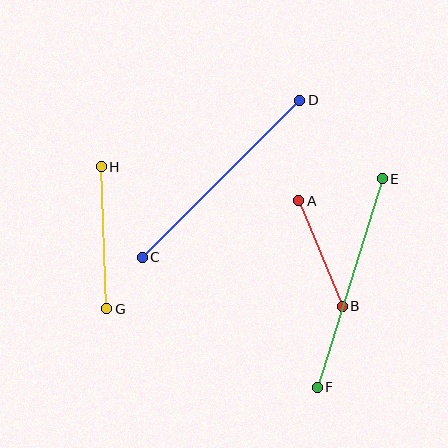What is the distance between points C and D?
The distance is approximately 222 pixels.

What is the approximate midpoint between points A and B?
The midpoint is at approximately (321, 254) pixels.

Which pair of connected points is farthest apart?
Points C and D are farthest apart.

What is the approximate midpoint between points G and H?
The midpoint is at approximately (104, 238) pixels.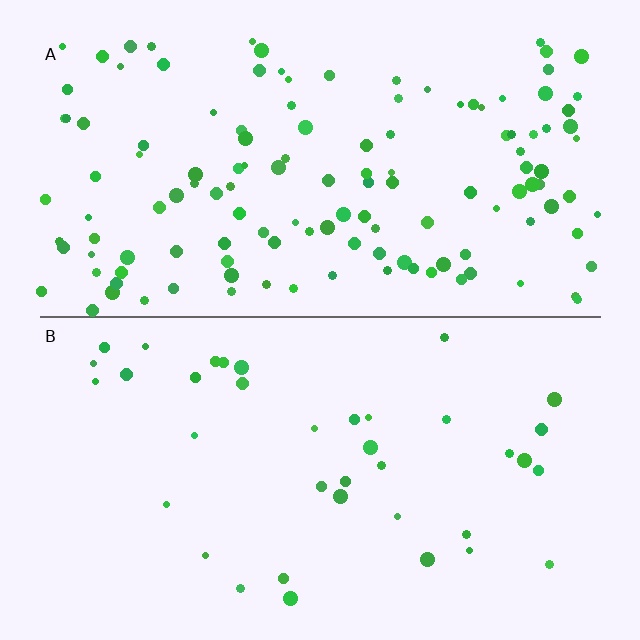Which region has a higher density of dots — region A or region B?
A (the top).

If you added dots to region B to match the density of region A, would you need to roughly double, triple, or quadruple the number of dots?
Approximately triple.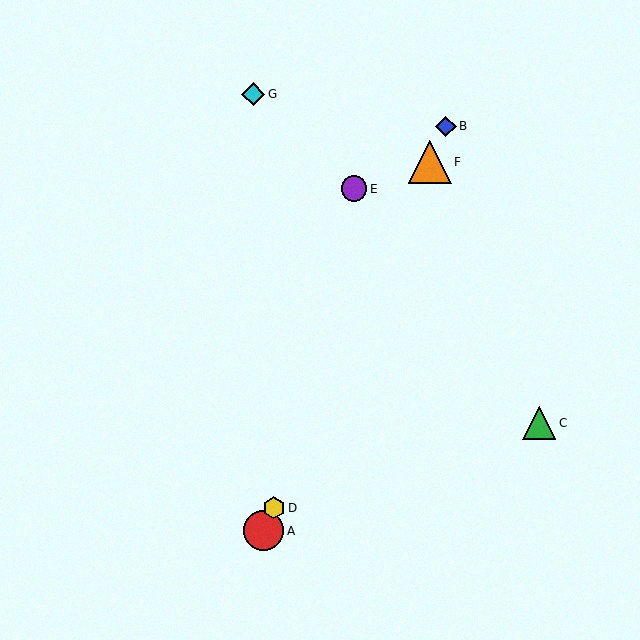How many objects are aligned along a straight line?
4 objects (A, B, D, F) are aligned along a straight line.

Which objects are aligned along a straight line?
Objects A, B, D, F are aligned along a straight line.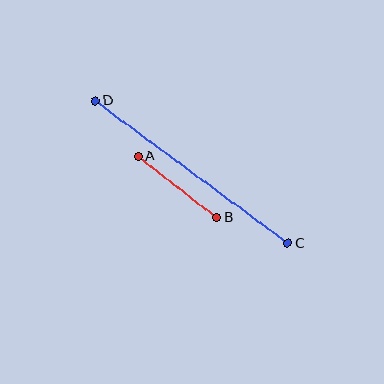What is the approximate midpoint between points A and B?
The midpoint is at approximately (177, 187) pixels.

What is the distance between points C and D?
The distance is approximately 239 pixels.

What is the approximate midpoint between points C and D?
The midpoint is at approximately (191, 172) pixels.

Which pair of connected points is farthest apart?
Points C and D are farthest apart.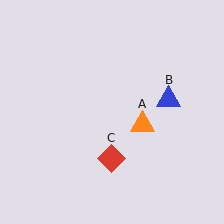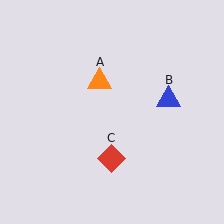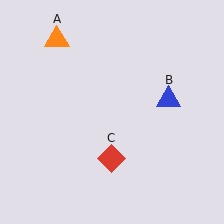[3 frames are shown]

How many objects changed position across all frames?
1 object changed position: orange triangle (object A).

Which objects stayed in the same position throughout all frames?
Blue triangle (object B) and red diamond (object C) remained stationary.